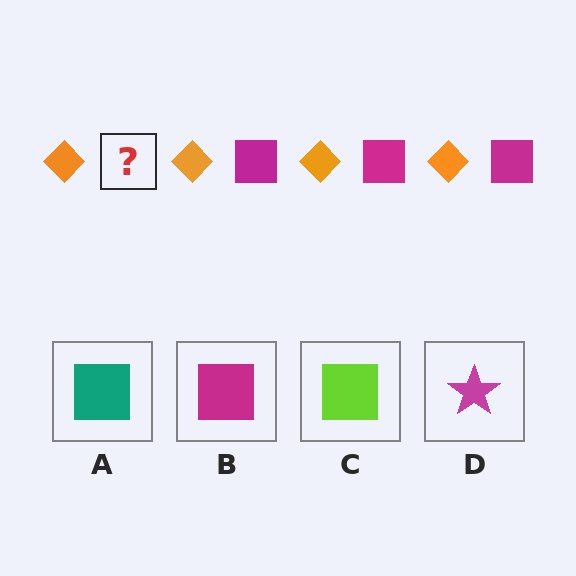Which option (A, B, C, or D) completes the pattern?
B.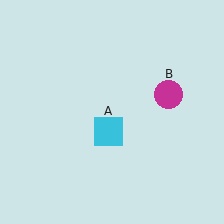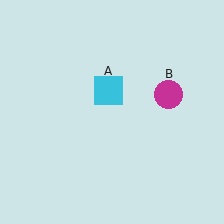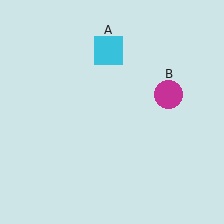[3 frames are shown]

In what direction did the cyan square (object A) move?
The cyan square (object A) moved up.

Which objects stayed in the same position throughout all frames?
Magenta circle (object B) remained stationary.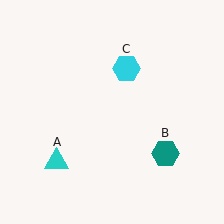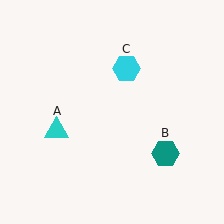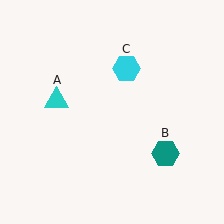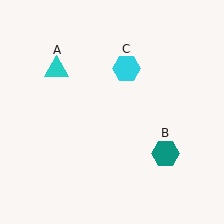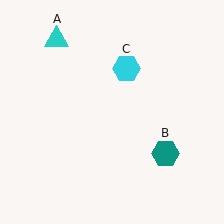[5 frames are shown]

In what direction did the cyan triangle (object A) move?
The cyan triangle (object A) moved up.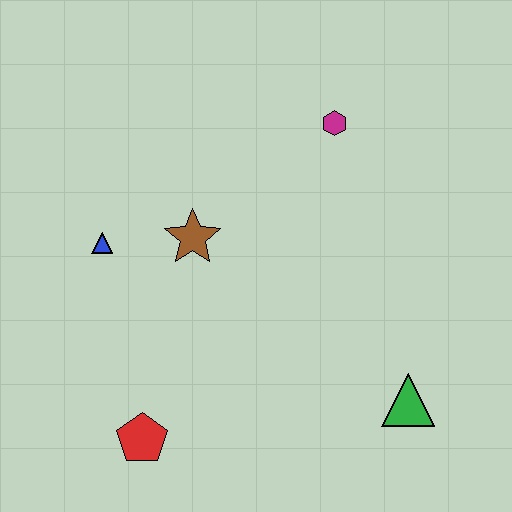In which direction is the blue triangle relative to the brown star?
The blue triangle is to the left of the brown star.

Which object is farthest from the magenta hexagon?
The red pentagon is farthest from the magenta hexagon.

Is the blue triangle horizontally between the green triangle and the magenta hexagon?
No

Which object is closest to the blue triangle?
The brown star is closest to the blue triangle.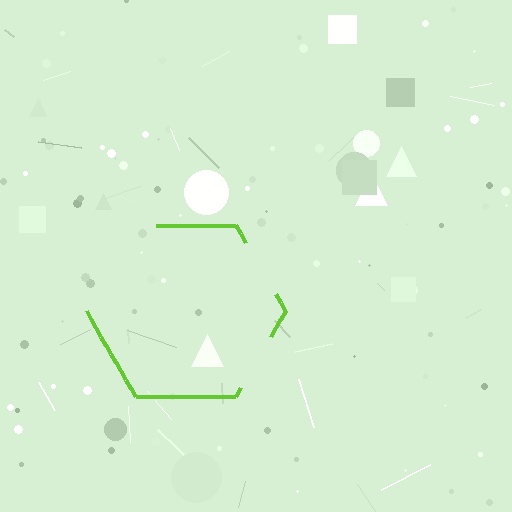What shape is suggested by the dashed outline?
The dashed outline suggests a hexagon.